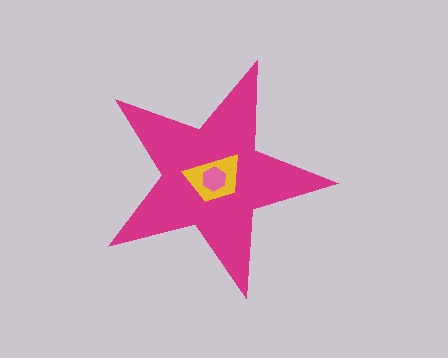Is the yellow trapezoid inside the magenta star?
Yes.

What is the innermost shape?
The pink hexagon.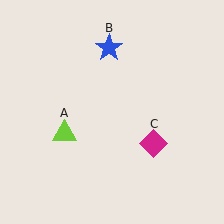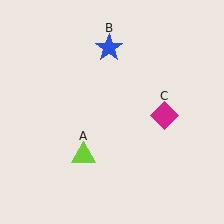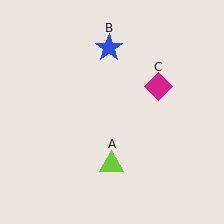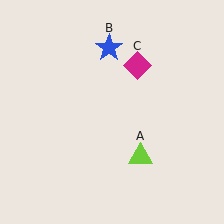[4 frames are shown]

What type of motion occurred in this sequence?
The lime triangle (object A), magenta diamond (object C) rotated counterclockwise around the center of the scene.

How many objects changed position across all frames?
2 objects changed position: lime triangle (object A), magenta diamond (object C).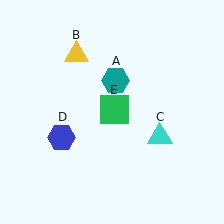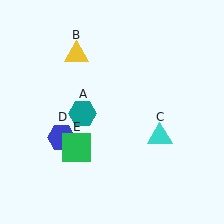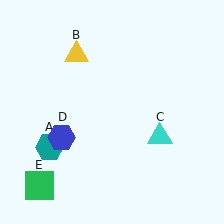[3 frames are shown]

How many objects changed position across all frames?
2 objects changed position: teal hexagon (object A), green square (object E).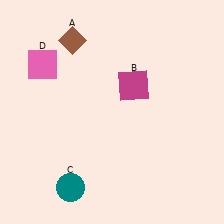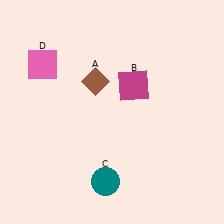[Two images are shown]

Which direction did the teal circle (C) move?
The teal circle (C) moved right.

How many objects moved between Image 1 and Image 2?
2 objects moved between the two images.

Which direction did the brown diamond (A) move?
The brown diamond (A) moved down.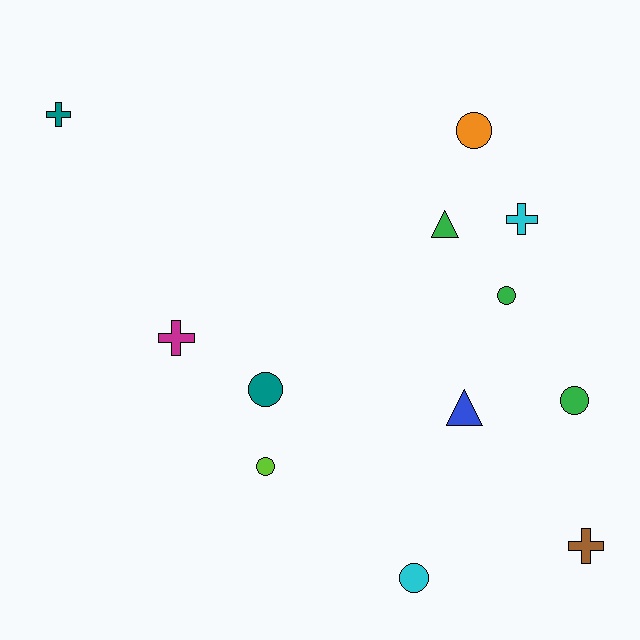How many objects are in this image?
There are 12 objects.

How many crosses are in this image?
There are 4 crosses.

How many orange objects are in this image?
There is 1 orange object.